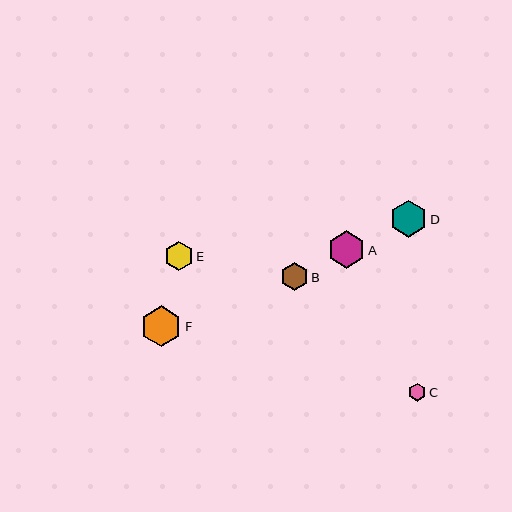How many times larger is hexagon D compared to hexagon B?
Hexagon D is approximately 1.3 times the size of hexagon B.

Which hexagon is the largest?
Hexagon F is the largest with a size of approximately 41 pixels.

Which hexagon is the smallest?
Hexagon C is the smallest with a size of approximately 18 pixels.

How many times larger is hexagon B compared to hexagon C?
Hexagon B is approximately 1.6 times the size of hexagon C.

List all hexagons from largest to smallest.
From largest to smallest: F, A, D, E, B, C.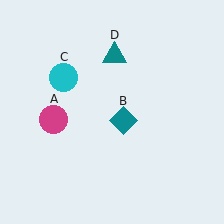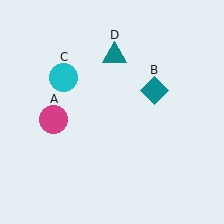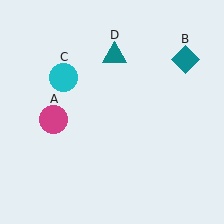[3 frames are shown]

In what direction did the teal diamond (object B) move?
The teal diamond (object B) moved up and to the right.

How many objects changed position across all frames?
1 object changed position: teal diamond (object B).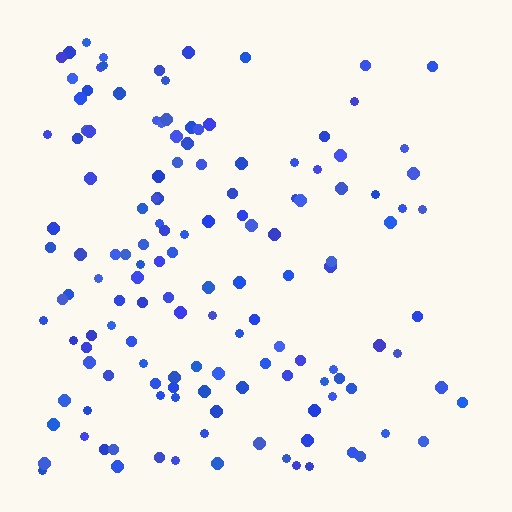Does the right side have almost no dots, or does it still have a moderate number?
Still a moderate number, just noticeably fewer than the left.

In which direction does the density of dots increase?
From right to left, with the left side densest.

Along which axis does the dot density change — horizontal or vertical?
Horizontal.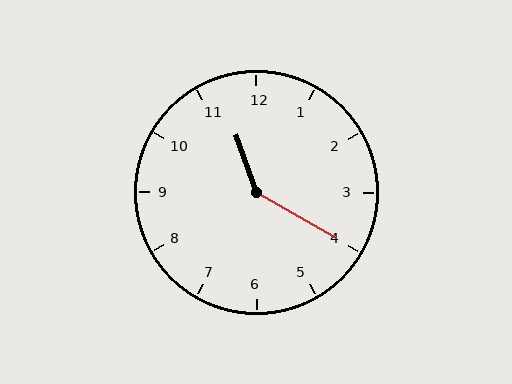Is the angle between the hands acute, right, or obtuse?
It is obtuse.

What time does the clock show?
11:20.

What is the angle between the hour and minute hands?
Approximately 140 degrees.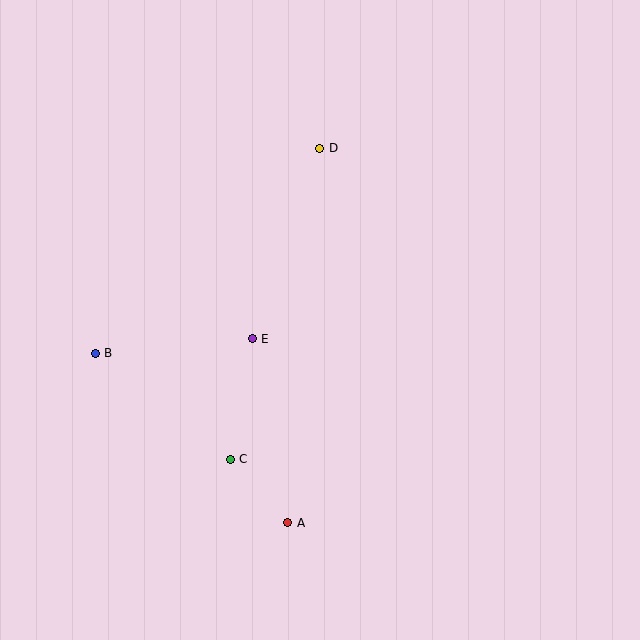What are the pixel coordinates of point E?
Point E is at (252, 339).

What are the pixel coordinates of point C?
Point C is at (230, 459).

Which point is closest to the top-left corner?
Point D is closest to the top-left corner.